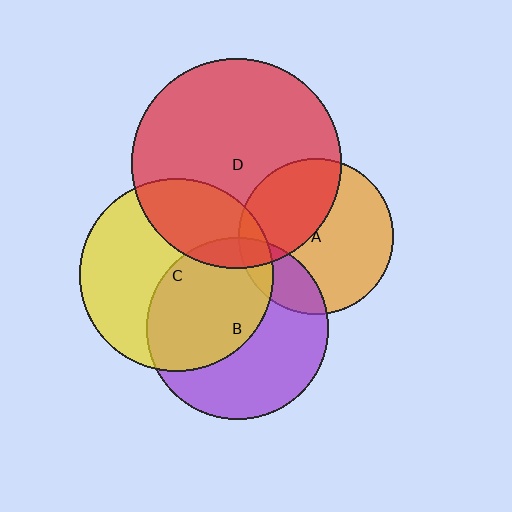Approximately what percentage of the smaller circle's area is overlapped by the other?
Approximately 10%.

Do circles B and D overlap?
Yes.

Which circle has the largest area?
Circle D (red).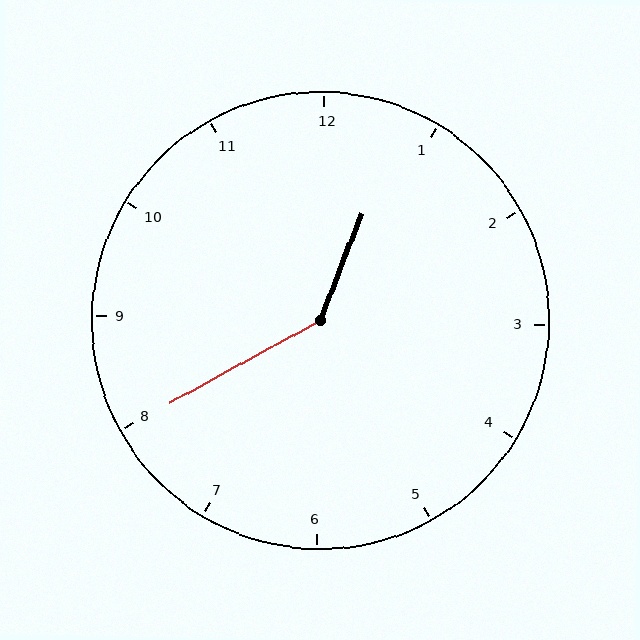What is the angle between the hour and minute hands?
Approximately 140 degrees.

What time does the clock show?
12:40.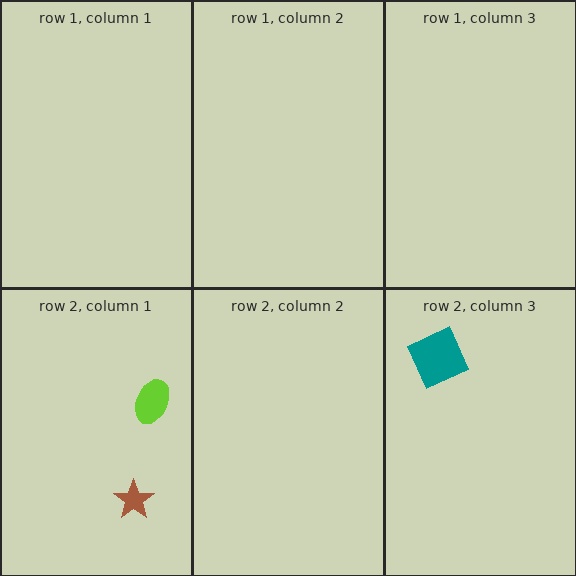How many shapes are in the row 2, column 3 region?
1.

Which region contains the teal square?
The row 2, column 3 region.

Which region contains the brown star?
The row 2, column 1 region.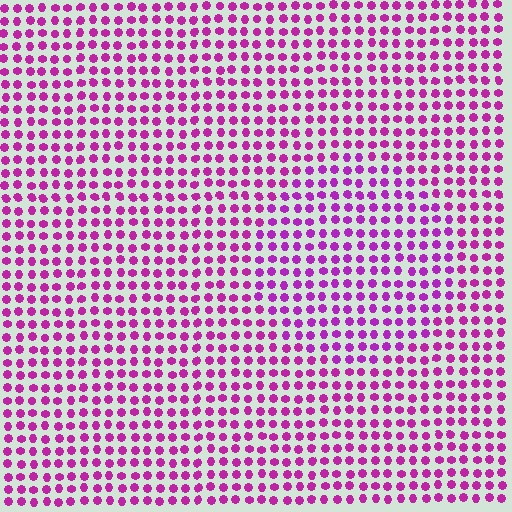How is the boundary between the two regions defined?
The boundary is defined purely by a slight shift in hue (about 16 degrees). Spacing, size, and orientation are identical on both sides.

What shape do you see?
I see a circle.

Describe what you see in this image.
The image is filled with small magenta elements in a uniform arrangement. A circle-shaped region is visible where the elements are tinted to a slightly different hue, forming a subtle color boundary.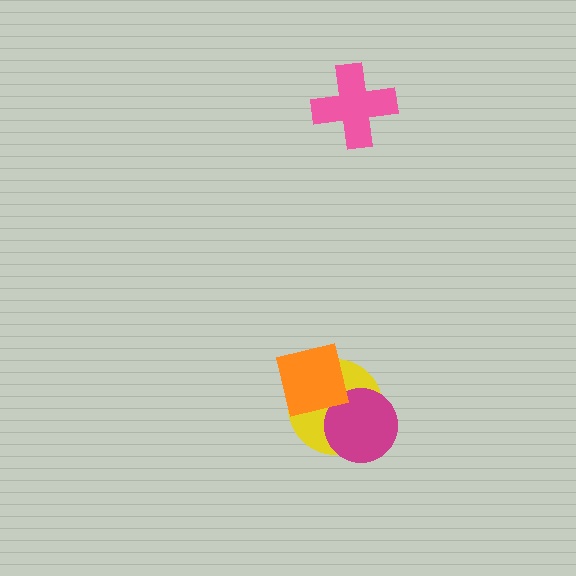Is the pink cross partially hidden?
No, no other shape covers it.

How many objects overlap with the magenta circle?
1 object overlaps with the magenta circle.